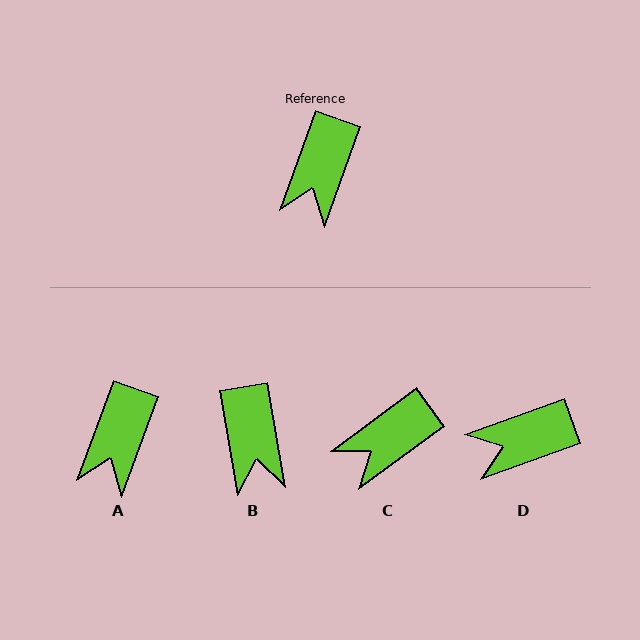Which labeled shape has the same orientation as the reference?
A.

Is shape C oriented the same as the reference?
No, it is off by about 33 degrees.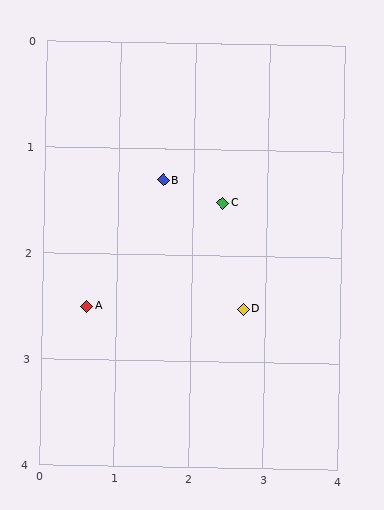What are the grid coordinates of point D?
Point D is at approximately (2.7, 2.5).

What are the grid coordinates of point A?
Point A is at approximately (0.6, 2.5).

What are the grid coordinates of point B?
Point B is at approximately (1.6, 1.3).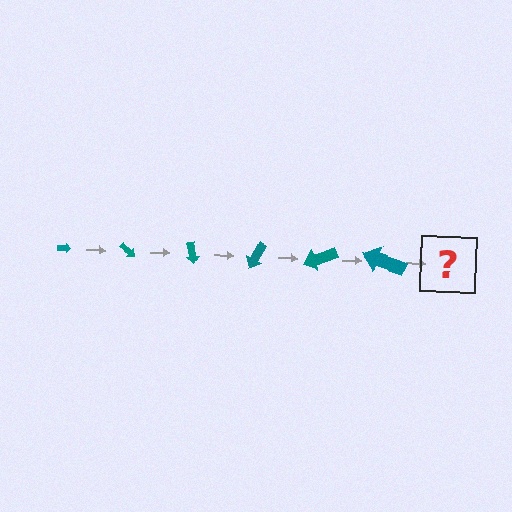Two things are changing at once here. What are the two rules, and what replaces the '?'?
The two rules are that the arrow grows larger each step and it rotates 40 degrees each step. The '?' should be an arrow, larger than the previous one and rotated 240 degrees from the start.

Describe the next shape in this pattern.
It should be an arrow, larger than the previous one and rotated 240 degrees from the start.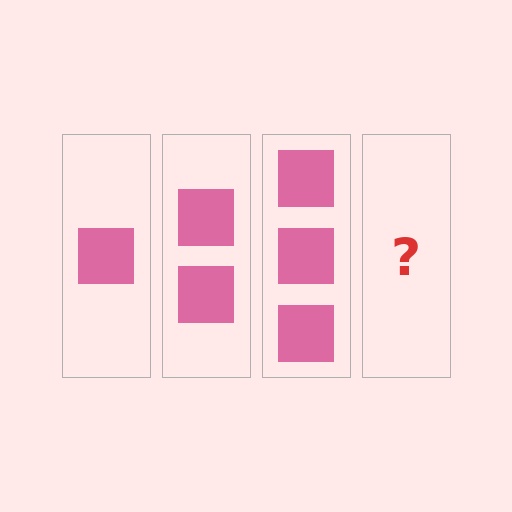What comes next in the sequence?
The next element should be 4 squares.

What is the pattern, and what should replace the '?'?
The pattern is that each step adds one more square. The '?' should be 4 squares.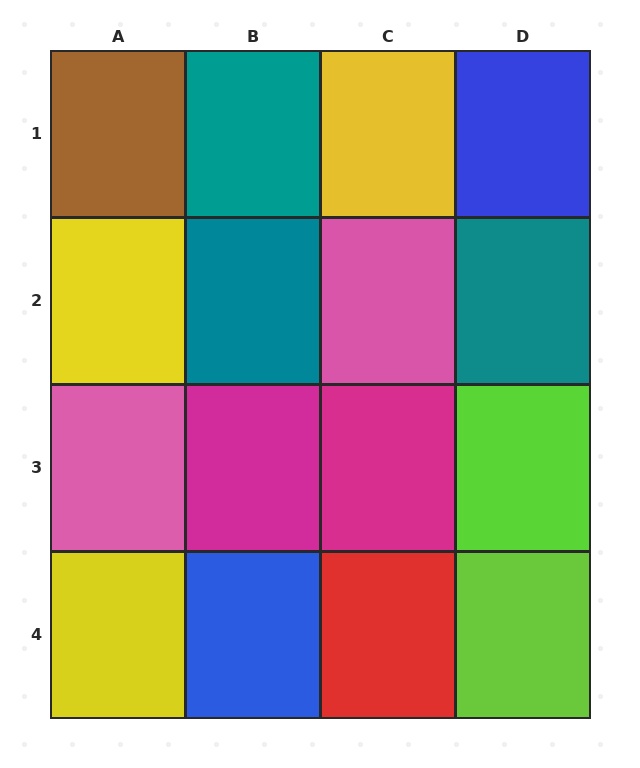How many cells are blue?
2 cells are blue.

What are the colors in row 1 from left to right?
Brown, teal, yellow, blue.